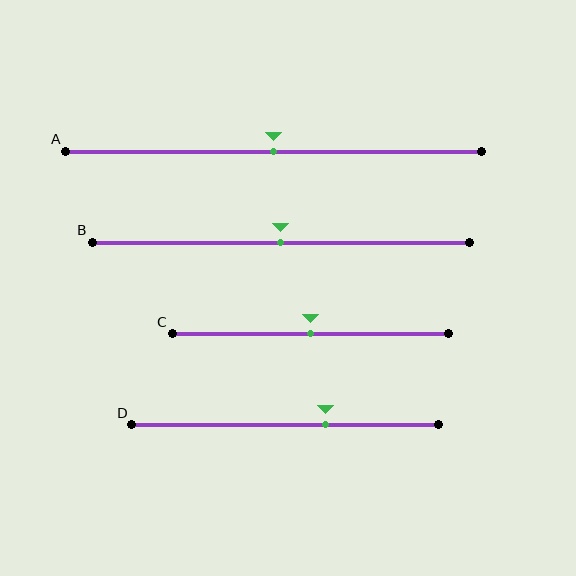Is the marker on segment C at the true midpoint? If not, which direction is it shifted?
Yes, the marker on segment C is at the true midpoint.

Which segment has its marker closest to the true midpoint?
Segment A has its marker closest to the true midpoint.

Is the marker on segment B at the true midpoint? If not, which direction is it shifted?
Yes, the marker on segment B is at the true midpoint.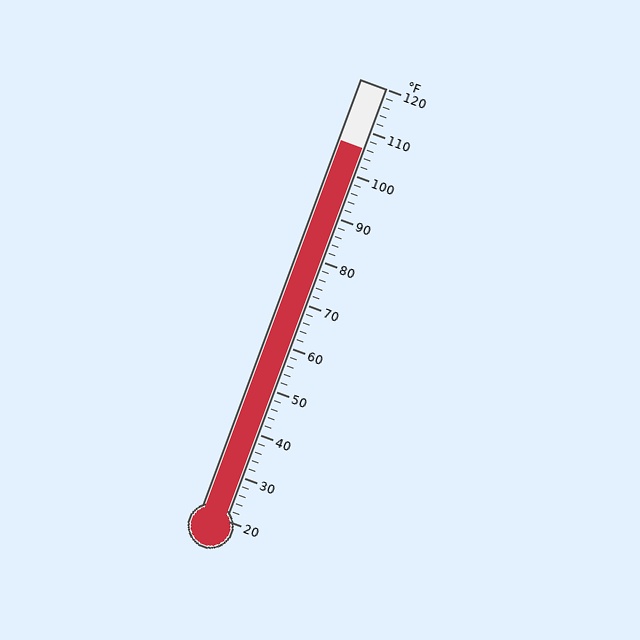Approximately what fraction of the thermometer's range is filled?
The thermometer is filled to approximately 85% of its range.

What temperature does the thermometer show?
The thermometer shows approximately 106°F.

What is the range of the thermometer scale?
The thermometer scale ranges from 20°F to 120°F.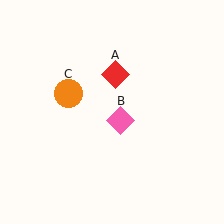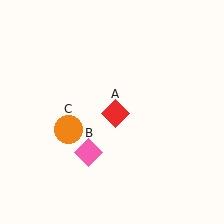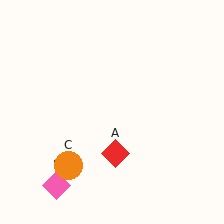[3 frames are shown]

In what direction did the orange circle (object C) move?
The orange circle (object C) moved down.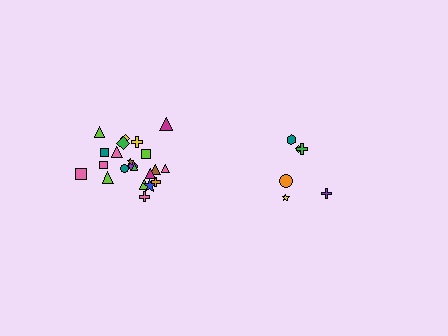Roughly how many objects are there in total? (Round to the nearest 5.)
Roughly 30 objects in total.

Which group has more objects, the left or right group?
The left group.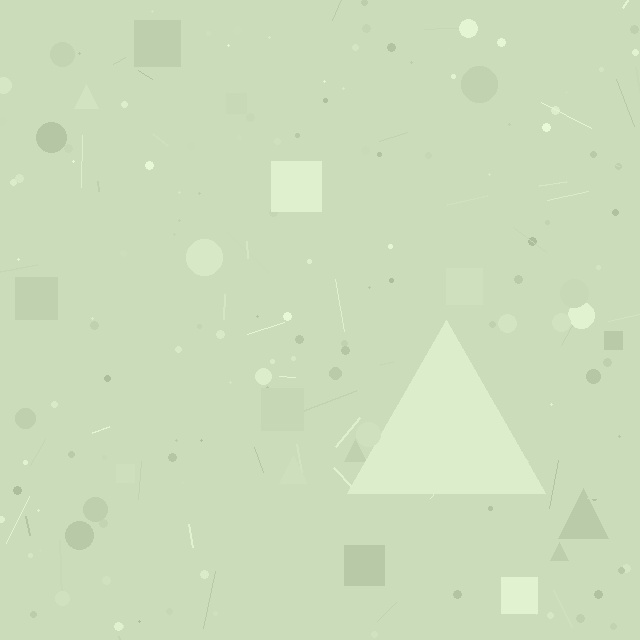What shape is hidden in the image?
A triangle is hidden in the image.